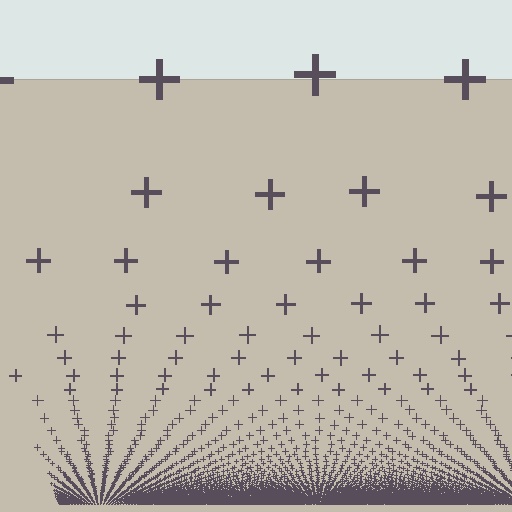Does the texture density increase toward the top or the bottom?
Density increases toward the bottom.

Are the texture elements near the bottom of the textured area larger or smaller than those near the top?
Smaller. The gradient is inverted — elements near the bottom are smaller and denser.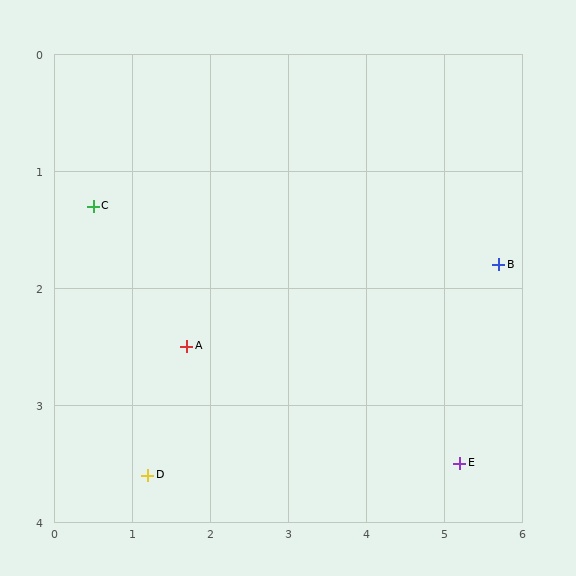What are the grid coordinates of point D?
Point D is at approximately (1.2, 3.6).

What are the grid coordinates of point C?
Point C is at approximately (0.5, 1.3).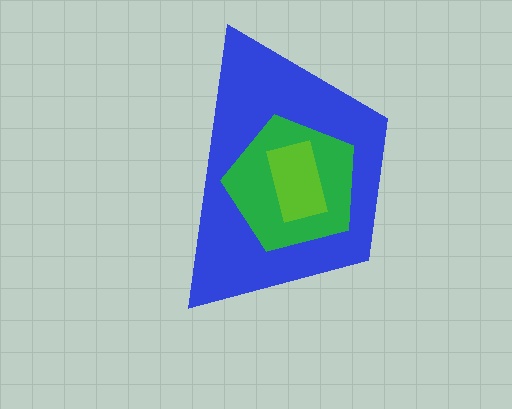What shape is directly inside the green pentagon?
The lime rectangle.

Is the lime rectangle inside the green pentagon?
Yes.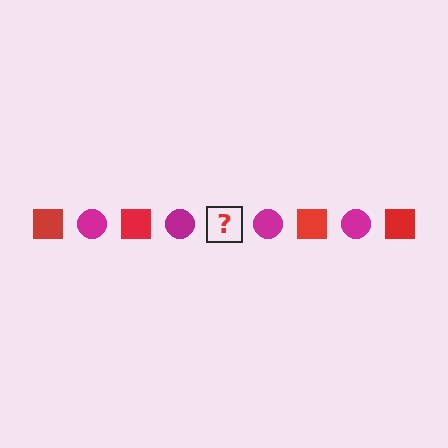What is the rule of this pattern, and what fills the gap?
The rule is that the pattern alternates between red square and magenta circle. The gap should be filled with a red square.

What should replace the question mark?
The question mark should be replaced with a red square.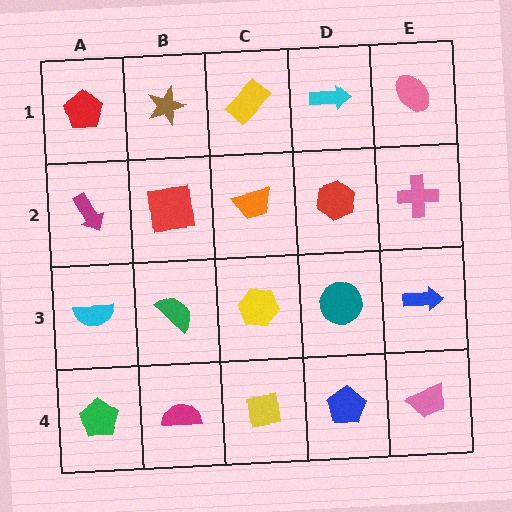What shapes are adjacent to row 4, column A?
A cyan semicircle (row 3, column A), a magenta semicircle (row 4, column B).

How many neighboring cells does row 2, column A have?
3.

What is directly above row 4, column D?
A teal circle.